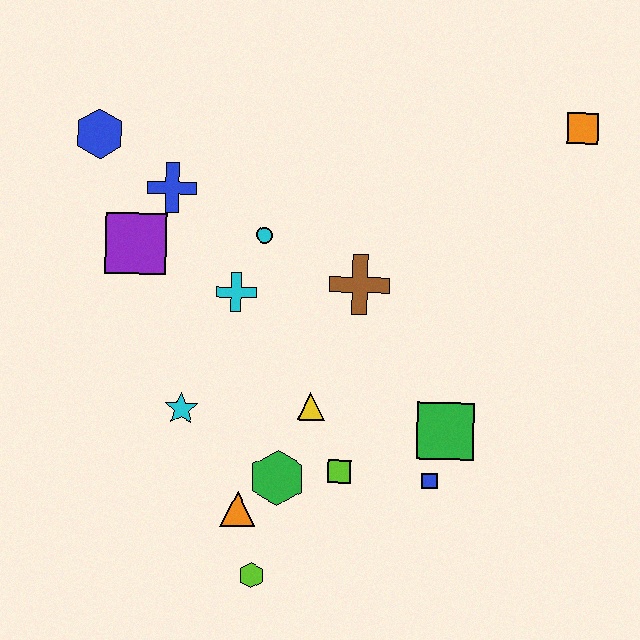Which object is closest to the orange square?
The brown cross is closest to the orange square.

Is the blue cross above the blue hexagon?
No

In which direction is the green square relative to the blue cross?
The green square is to the right of the blue cross.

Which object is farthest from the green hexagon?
The orange square is farthest from the green hexagon.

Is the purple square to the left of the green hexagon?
Yes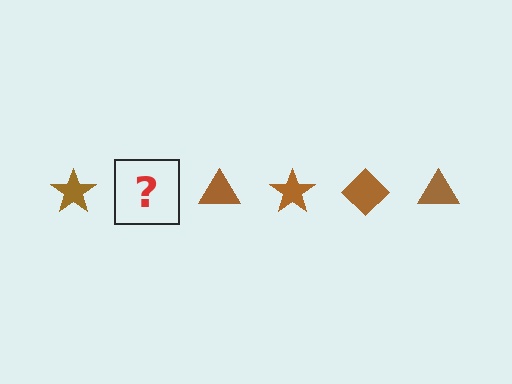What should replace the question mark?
The question mark should be replaced with a brown diamond.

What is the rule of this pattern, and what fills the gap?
The rule is that the pattern cycles through star, diamond, triangle shapes in brown. The gap should be filled with a brown diamond.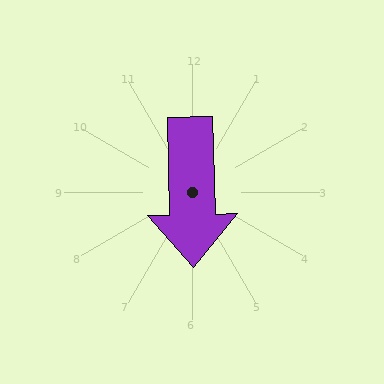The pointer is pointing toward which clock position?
Roughly 6 o'clock.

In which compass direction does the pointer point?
South.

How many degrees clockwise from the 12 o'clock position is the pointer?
Approximately 179 degrees.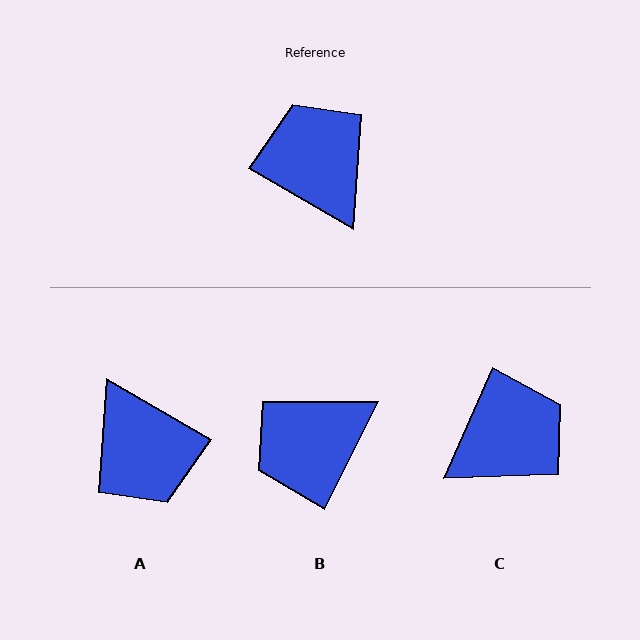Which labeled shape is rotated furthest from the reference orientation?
A, about 180 degrees away.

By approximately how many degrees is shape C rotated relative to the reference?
Approximately 84 degrees clockwise.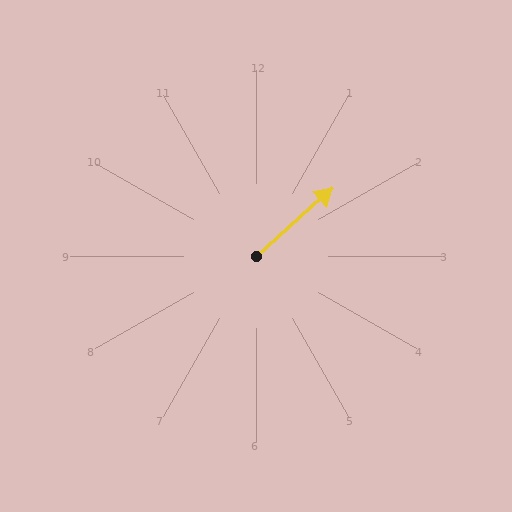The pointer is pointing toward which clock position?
Roughly 2 o'clock.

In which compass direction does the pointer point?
Northeast.